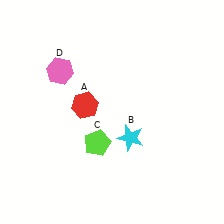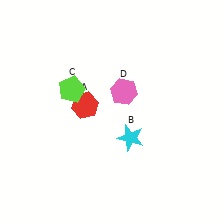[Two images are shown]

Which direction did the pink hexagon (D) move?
The pink hexagon (D) moved right.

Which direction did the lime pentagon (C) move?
The lime pentagon (C) moved up.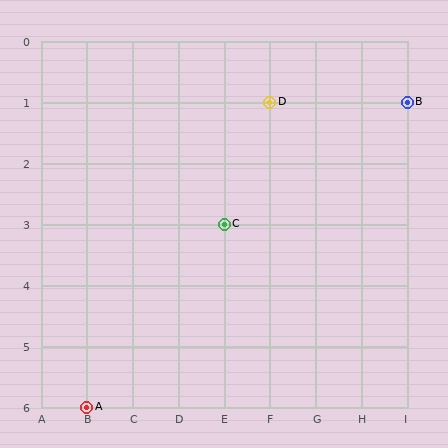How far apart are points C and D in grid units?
Points C and D are 1 column and 2 rows apart (about 2.2 grid units diagonally).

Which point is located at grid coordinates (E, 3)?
Point C is at (E, 3).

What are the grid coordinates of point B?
Point B is at grid coordinates (I, 1).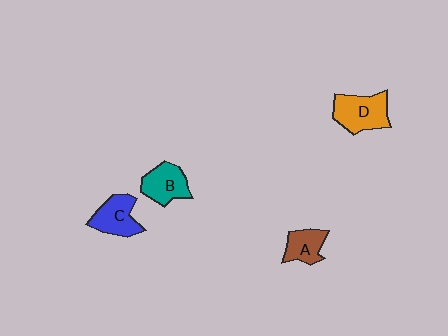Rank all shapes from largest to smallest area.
From largest to smallest: D (orange), C (blue), B (teal), A (brown).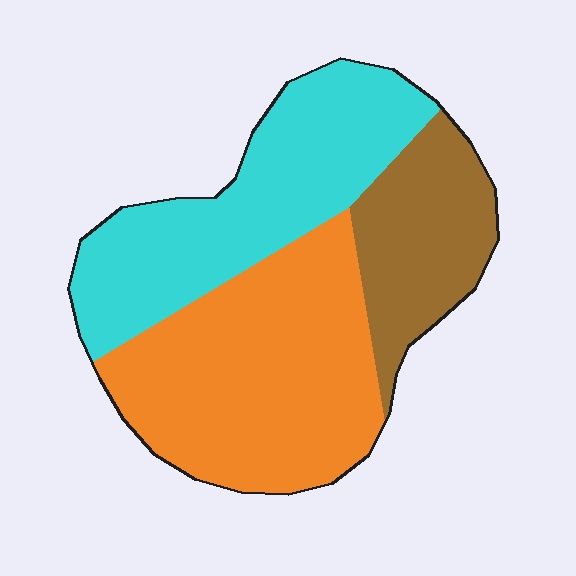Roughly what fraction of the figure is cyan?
Cyan covers 36% of the figure.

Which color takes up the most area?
Orange, at roughly 45%.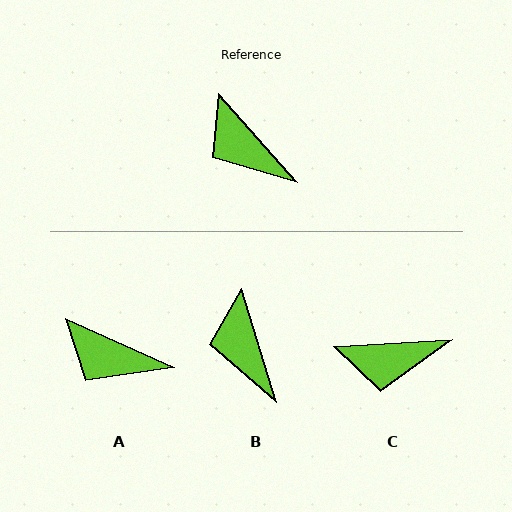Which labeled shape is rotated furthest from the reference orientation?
C, about 52 degrees away.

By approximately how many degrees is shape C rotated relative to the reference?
Approximately 52 degrees counter-clockwise.